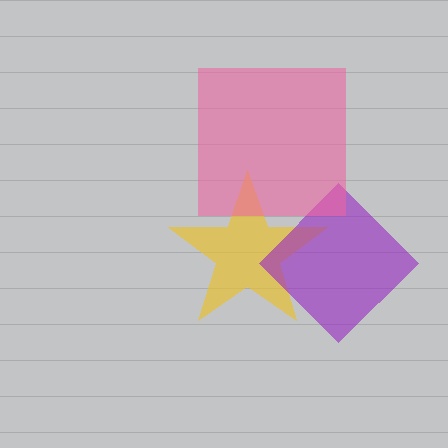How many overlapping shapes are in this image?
There are 3 overlapping shapes in the image.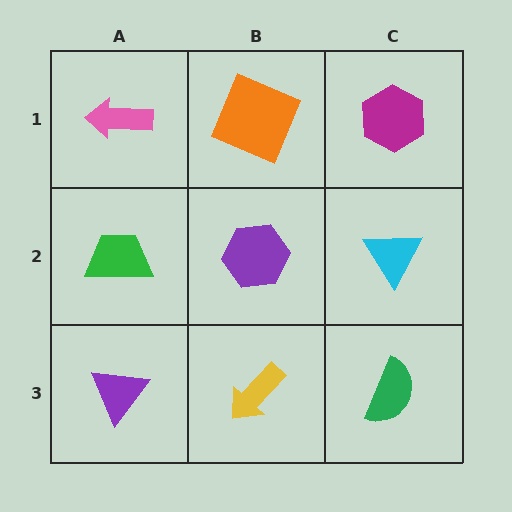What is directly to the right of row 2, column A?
A purple hexagon.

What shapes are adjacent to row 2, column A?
A pink arrow (row 1, column A), a purple triangle (row 3, column A), a purple hexagon (row 2, column B).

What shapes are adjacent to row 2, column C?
A magenta hexagon (row 1, column C), a green semicircle (row 3, column C), a purple hexagon (row 2, column B).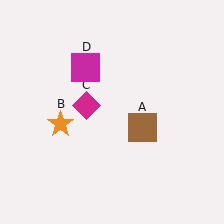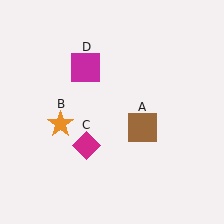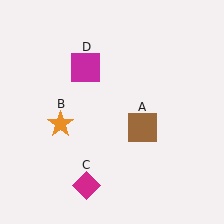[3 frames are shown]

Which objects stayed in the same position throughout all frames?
Brown square (object A) and orange star (object B) and magenta square (object D) remained stationary.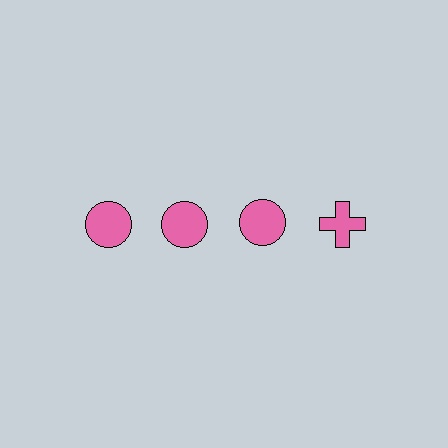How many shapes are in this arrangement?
There are 4 shapes arranged in a grid pattern.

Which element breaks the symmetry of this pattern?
The pink cross in the top row, second from right column breaks the symmetry. All other shapes are pink circles.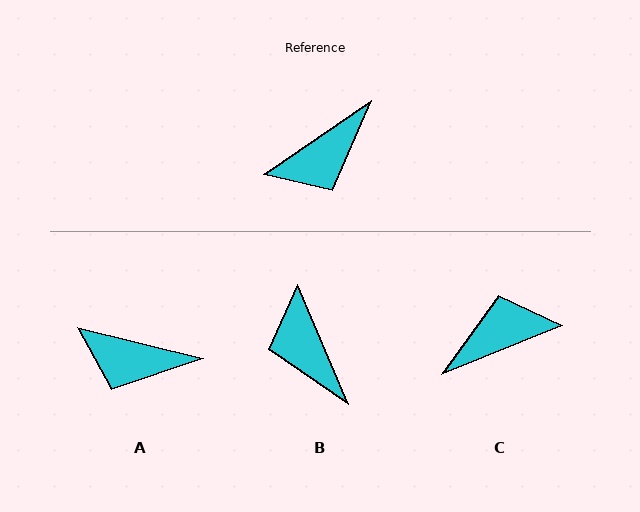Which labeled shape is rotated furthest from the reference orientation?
C, about 167 degrees away.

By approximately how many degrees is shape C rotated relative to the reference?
Approximately 167 degrees counter-clockwise.